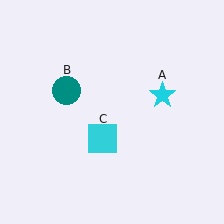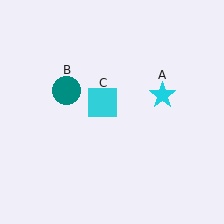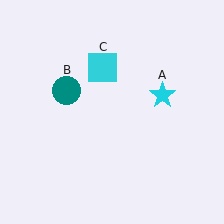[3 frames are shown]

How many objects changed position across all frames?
1 object changed position: cyan square (object C).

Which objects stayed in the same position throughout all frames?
Cyan star (object A) and teal circle (object B) remained stationary.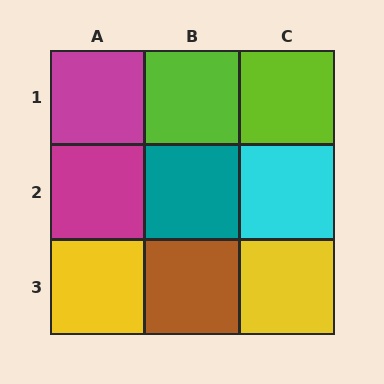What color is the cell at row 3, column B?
Brown.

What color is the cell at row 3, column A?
Yellow.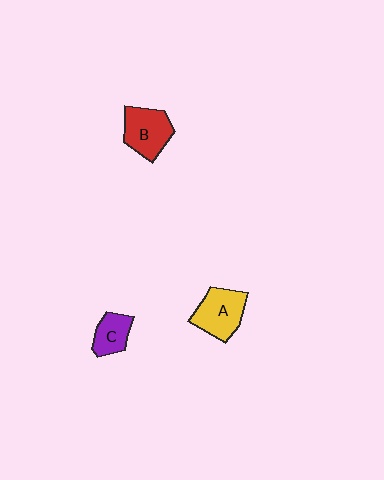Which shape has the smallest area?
Shape C (purple).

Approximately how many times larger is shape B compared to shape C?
Approximately 1.5 times.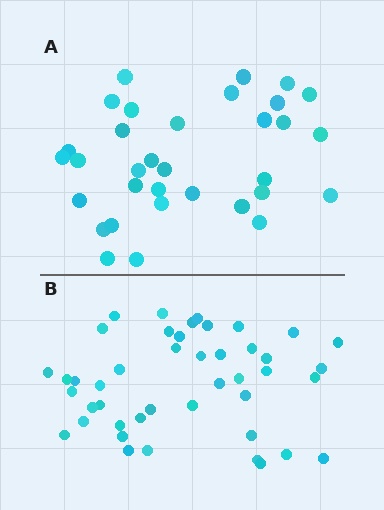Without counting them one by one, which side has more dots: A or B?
Region B (the bottom region) has more dots.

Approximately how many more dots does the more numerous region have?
Region B has roughly 12 or so more dots than region A.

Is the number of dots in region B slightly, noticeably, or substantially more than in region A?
Region B has noticeably more, but not dramatically so. The ratio is roughly 1.3 to 1.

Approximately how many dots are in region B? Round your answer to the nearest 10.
About 40 dots. (The exact count is 44, which rounds to 40.)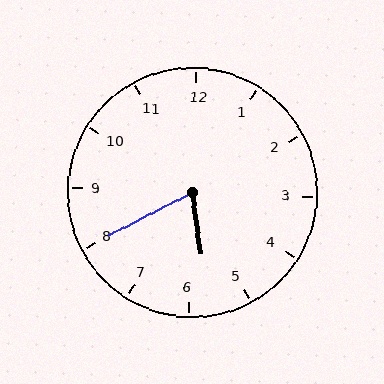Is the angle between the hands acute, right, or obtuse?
It is acute.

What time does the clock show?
5:40.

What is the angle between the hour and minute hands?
Approximately 70 degrees.